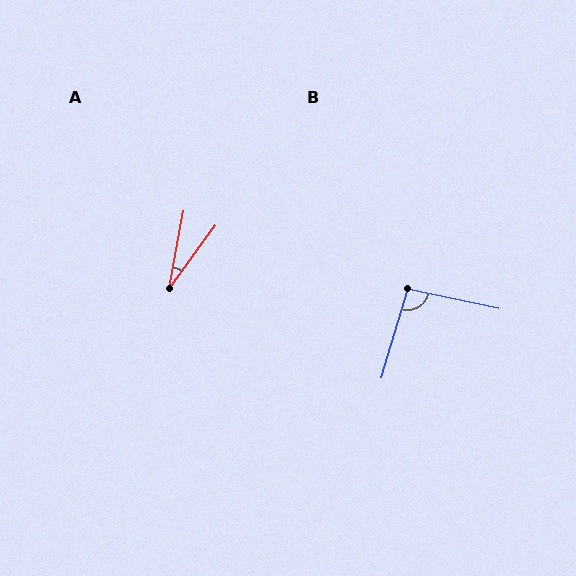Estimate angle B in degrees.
Approximately 94 degrees.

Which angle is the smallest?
A, at approximately 26 degrees.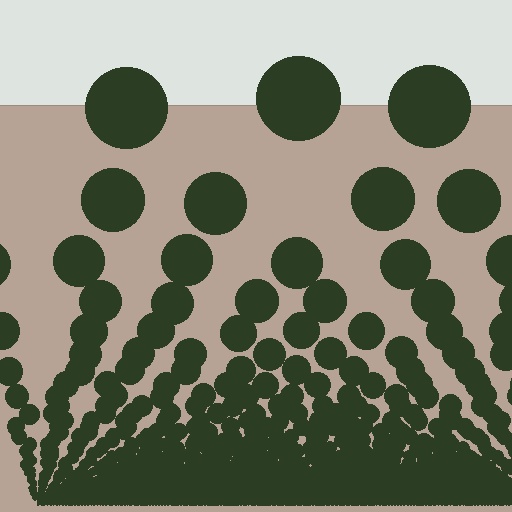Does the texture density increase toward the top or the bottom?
Density increases toward the bottom.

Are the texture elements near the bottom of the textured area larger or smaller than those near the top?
Smaller. The gradient is inverted — elements near the bottom are smaller and denser.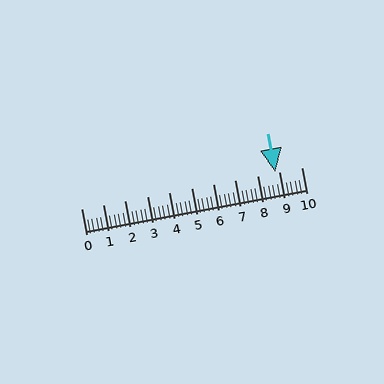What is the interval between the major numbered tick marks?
The major tick marks are spaced 1 units apart.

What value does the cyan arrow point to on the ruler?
The cyan arrow points to approximately 8.8.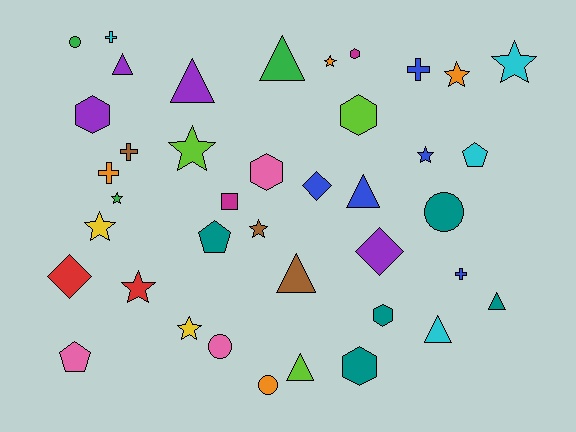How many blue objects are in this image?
There are 5 blue objects.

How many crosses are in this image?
There are 5 crosses.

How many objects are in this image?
There are 40 objects.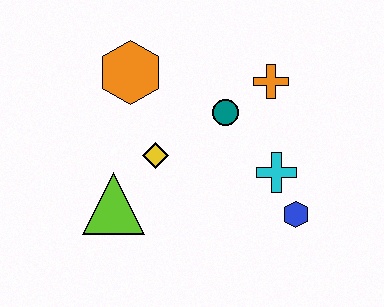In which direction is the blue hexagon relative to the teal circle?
The blue hexagon is below the teal circle.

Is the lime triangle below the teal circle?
Yes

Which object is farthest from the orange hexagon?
The blue hexagon is farthest from the orange hexagon.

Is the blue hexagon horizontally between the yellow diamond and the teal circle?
No